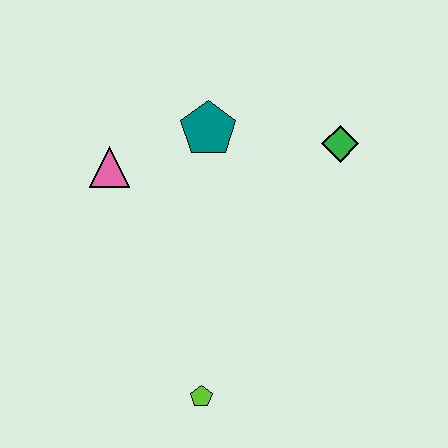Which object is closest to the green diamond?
The teal pentagon is closest to the green diamond.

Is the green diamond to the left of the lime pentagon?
No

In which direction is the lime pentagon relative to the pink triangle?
The lime pentagon is below the pink triangle.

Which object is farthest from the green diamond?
The lime pentagon is farthest from the green diamond.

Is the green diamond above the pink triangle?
Yes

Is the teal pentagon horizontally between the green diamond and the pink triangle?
Yes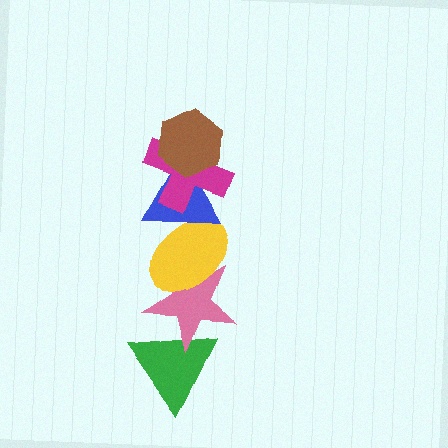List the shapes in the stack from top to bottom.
From top to bottom: the brown hexagon, the magenta cross, the blue triangle, the yellow ellipse, the pink star, the green triangle.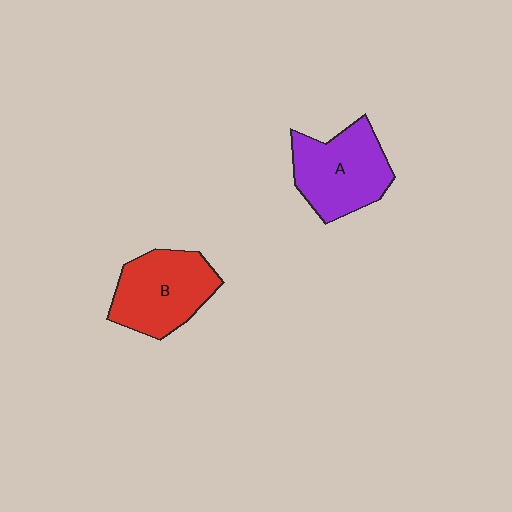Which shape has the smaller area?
Shape B (red).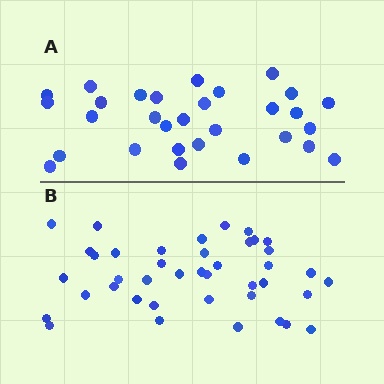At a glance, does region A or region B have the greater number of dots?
Region B (the bottom region) has more dots.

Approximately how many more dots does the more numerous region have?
Region B has roughly 12 or so more dots than region A.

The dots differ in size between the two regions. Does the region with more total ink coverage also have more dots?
No. Region A has more total ink coverage because its dots are larger, but region B actually contains more individual dots. Total area can be misleading — the number of items is what matters here.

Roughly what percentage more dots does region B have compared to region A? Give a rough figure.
About 35% more.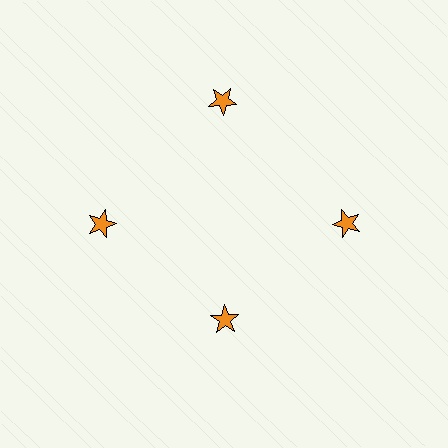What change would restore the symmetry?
The symmetry would be restored by moving it outward, back onto the ring so that all 4 stars sit at equal angles and equal distance from the center.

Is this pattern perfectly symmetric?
No. The 4 orange stars are arranged in a ring, but one element near the 6 o'clock position is pulled inward toward the center, breaking the 4-fold rotational symmetry.